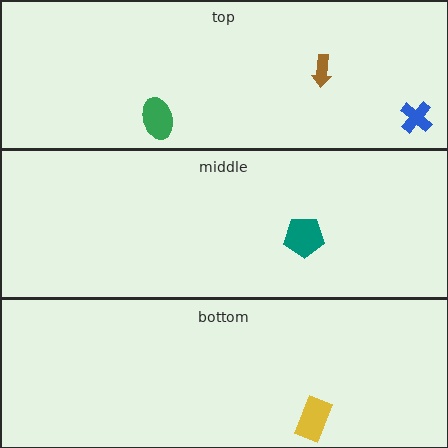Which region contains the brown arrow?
The top region.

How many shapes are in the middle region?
1.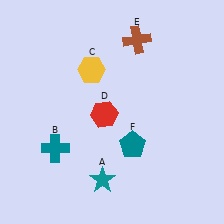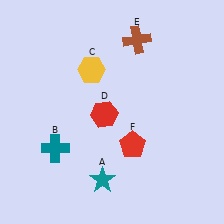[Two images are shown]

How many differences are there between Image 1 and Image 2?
There is 1 difference between the two images.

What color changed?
The pentagon (F) changed from teal in Image 1 to red in Image 2.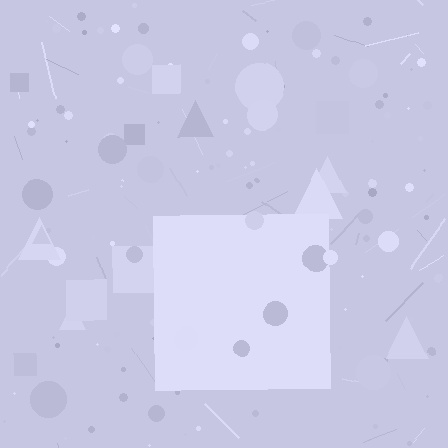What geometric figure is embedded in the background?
A square is embedded in the background.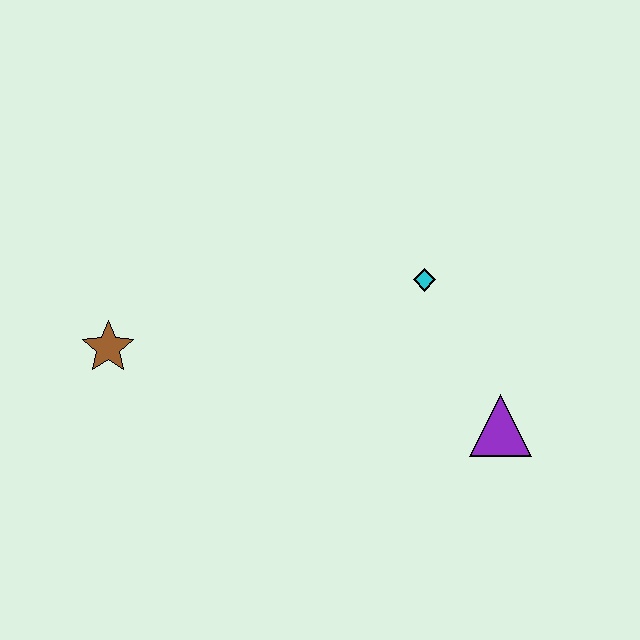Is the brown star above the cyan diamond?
No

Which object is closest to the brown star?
The cyan diamond is closest to the brown star.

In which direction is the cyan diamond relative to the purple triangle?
The cyan diamond is above the purple triangle.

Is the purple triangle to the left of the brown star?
No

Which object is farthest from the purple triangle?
The brown star is farthest from the purple triangle.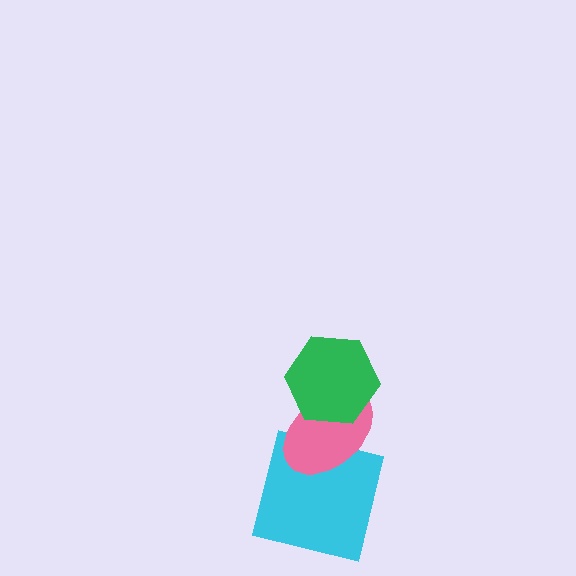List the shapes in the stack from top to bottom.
From top to bottom: the green hexagon, the pink ellipse, the cyan square.